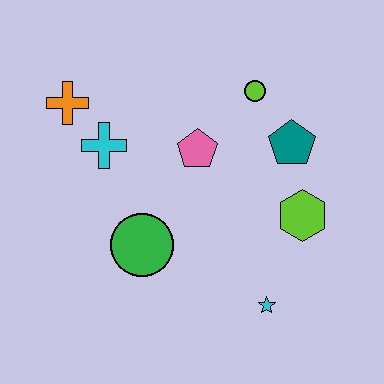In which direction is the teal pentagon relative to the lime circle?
The teal pentagon is below the lime circle.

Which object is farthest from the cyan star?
The orange cross is farthest from the cyan star.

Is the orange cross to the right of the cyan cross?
No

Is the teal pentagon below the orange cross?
Yes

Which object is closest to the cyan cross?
The orange cross is closest to the cyan cross.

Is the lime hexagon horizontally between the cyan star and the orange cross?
No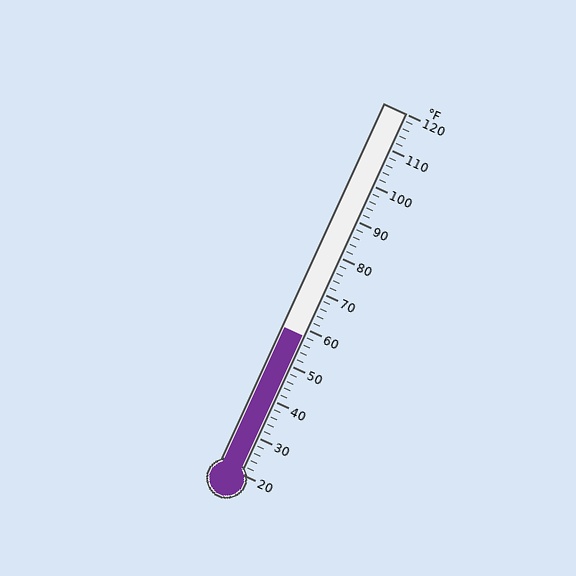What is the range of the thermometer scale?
The thermometer scale ranges from 20°F to 120°F.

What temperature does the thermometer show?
The thermometer shows approximately 58°F.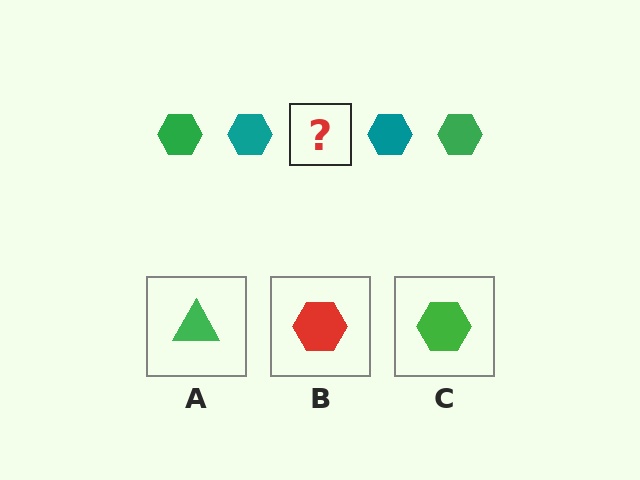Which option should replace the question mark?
Option C.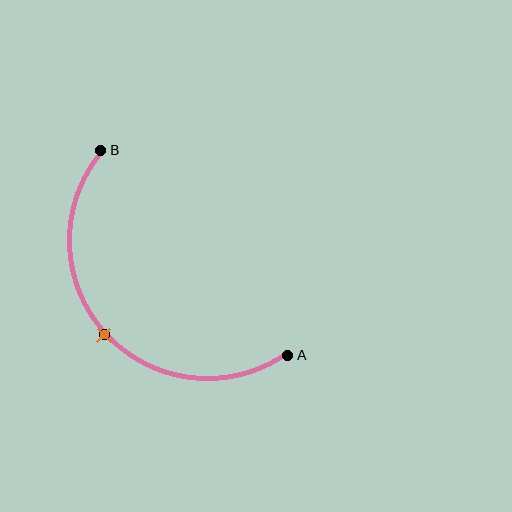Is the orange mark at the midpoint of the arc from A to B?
Yes. The orange mark lies on the arc at equal arc-length from both A and B — it is the arc midpoint.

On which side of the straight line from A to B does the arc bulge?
The arc bulges below and to the left of the straight line connecting A and B.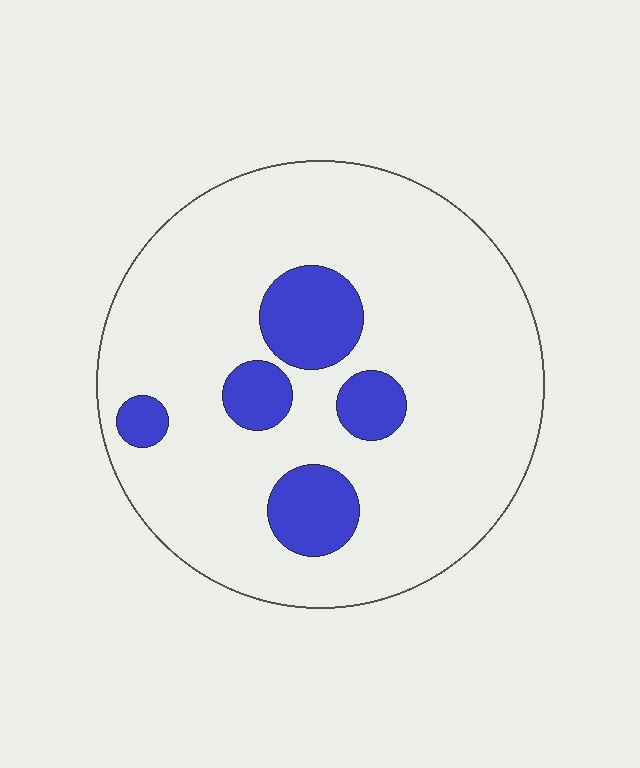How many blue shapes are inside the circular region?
5.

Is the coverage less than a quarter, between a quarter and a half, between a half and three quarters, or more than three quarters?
Less than a quarter.